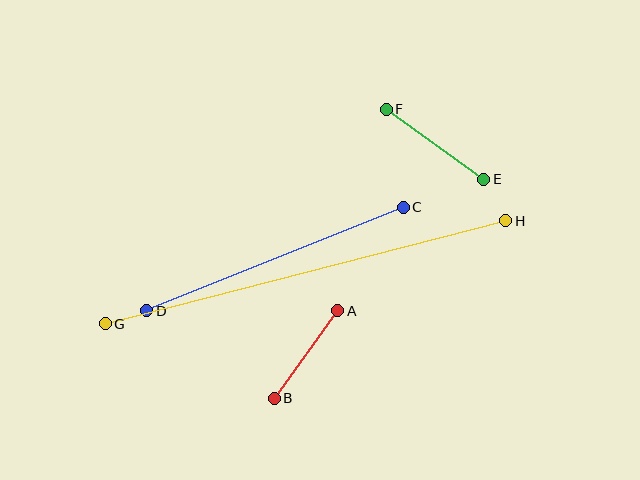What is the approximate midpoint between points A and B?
The midpoint is at approximately (306, 355) pixels.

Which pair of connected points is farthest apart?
Points G and H are farthest apart.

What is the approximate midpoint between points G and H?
The midpoint is at approximately (306, 272) pixels.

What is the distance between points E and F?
The distance is approximately 120 pixels.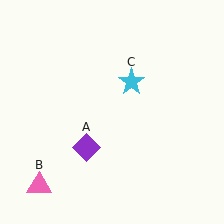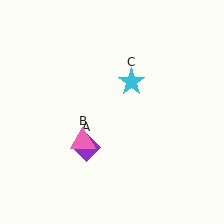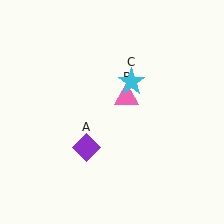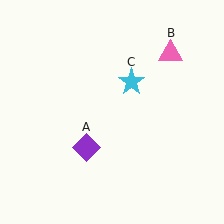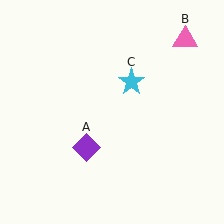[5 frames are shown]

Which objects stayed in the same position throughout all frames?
Purple diamond (object A) and cyan star (object C) remained stationary.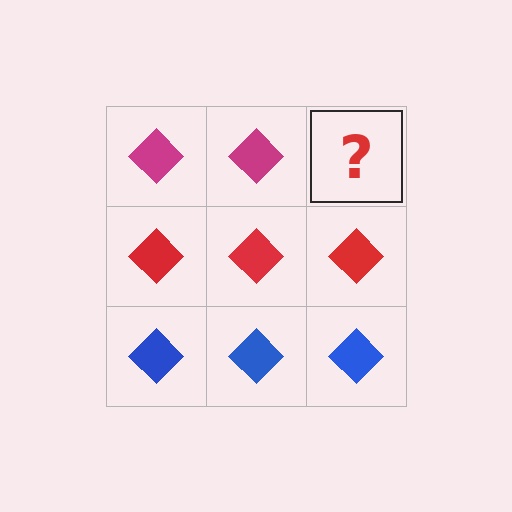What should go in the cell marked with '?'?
The missing cell should contain a magenta diamond.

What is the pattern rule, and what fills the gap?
The rule is that each row has a consistent color. The gap should be filled with a magenta diamond.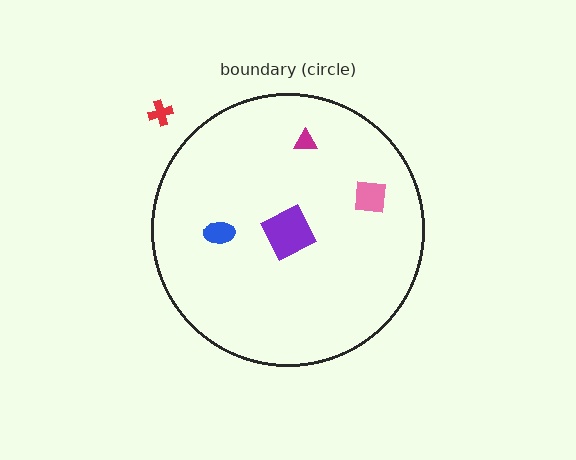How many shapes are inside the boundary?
4 inside, 1 outside.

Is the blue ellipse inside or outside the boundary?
Inside.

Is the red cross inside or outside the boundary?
Outside.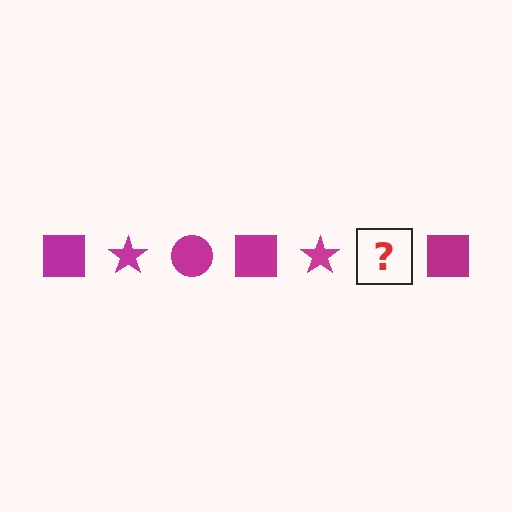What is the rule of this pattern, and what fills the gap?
The rule is that the pattern cycles through square, star, circle shapes in magenta. The gap should be filled with a magenta circle.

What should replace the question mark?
The question mark should be replaced with a magenta circle.